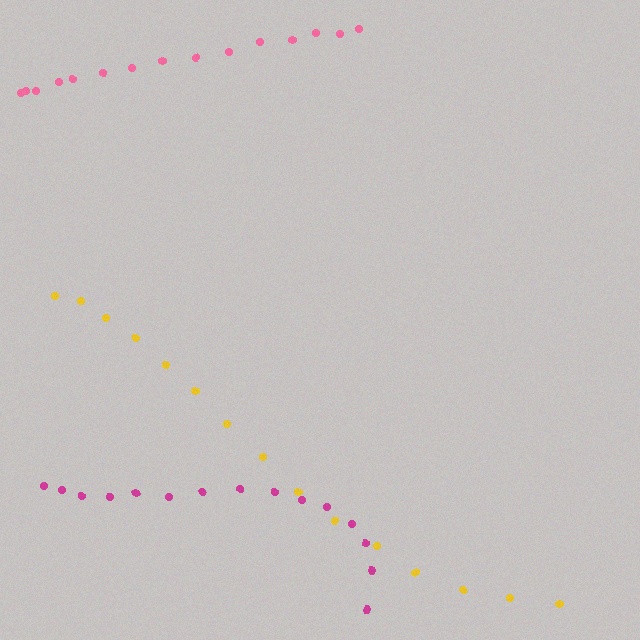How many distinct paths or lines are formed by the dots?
There are 3 distinct paths.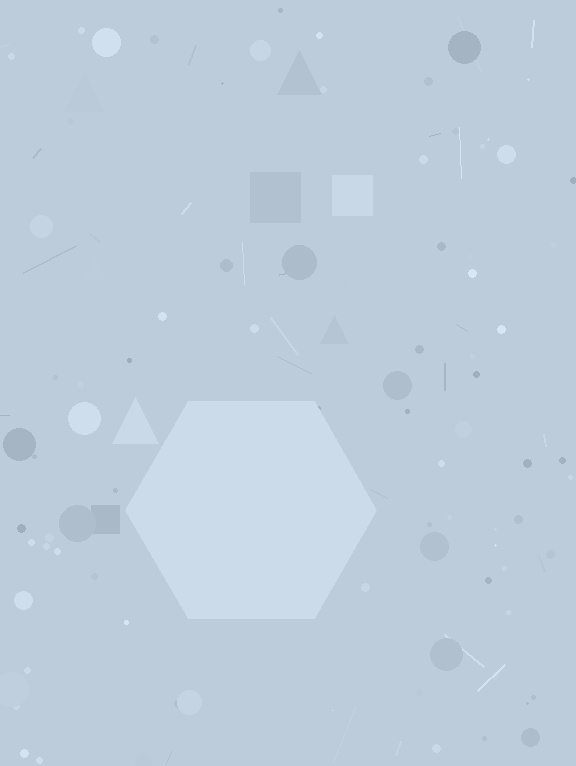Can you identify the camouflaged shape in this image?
The camouflaged shape is a hexagon.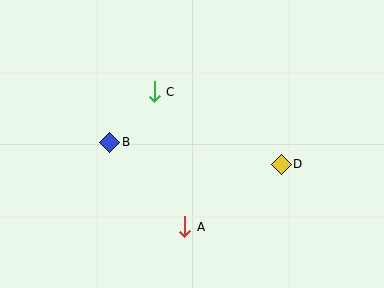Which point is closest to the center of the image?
Point C at (154, 92) is closest to the center.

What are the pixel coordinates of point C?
Point C is at (154, 92).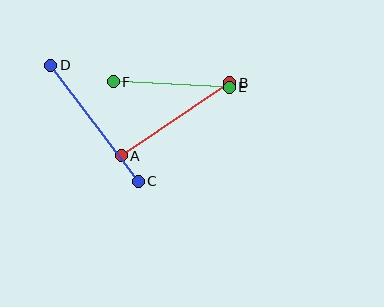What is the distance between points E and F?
The distance is approximately 116 pixels.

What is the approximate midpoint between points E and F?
The midpoint is at approximately (171, 85) pixels.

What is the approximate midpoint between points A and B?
The midpoint is at approximately (175, 119) pixels.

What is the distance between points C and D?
The distance is approximately 146 pixels.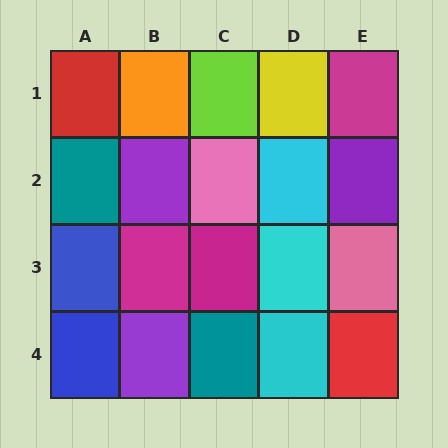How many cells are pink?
2 cells are pink.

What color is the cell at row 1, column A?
Red.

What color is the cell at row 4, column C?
Teal.